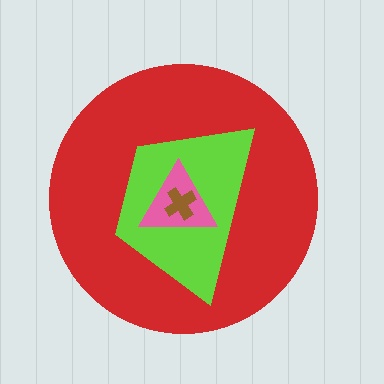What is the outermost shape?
The red circle.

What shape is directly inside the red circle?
The lime trapezoid.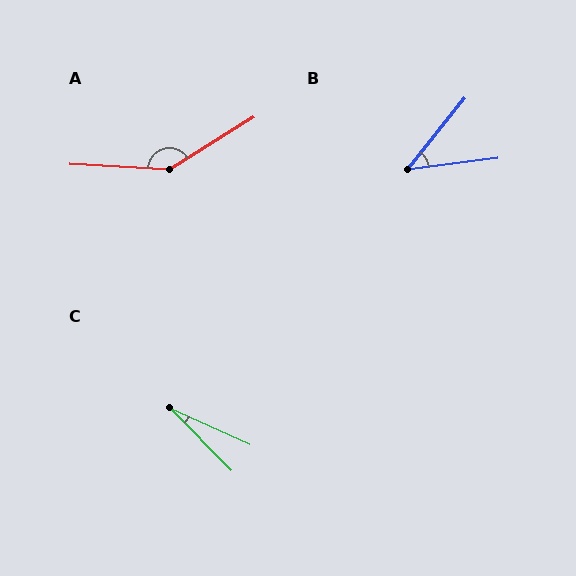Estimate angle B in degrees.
Approximately 44 degrees.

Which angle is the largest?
A, at approximately 145 degrees.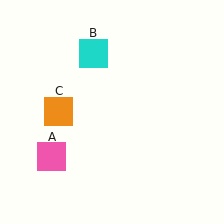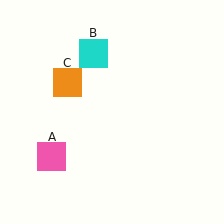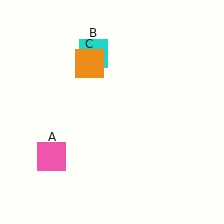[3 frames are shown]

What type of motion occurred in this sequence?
The orange square (object C) rotated clockwise around the center of the scene.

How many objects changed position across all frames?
1 object changed position: orange square (object C).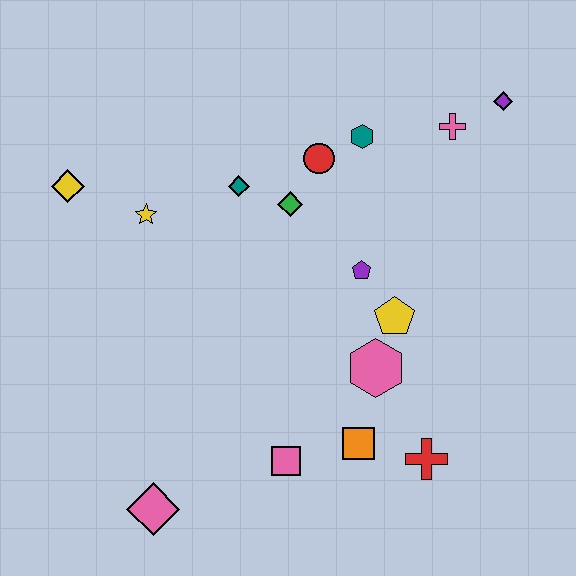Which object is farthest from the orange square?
The yellow diamond is farthest from the orange square.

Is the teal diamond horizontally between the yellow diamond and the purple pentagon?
Yes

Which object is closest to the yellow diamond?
The yellow star is closest to the yellow diamond.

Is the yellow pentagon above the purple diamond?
No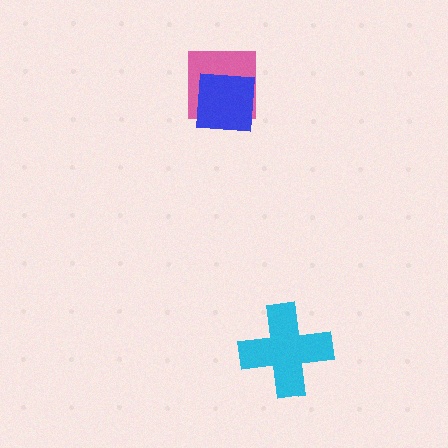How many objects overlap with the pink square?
1 object overlaps with the pink square.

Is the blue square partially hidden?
No, no other shape covers it.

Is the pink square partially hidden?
Yes, it is partially covered by another shape.